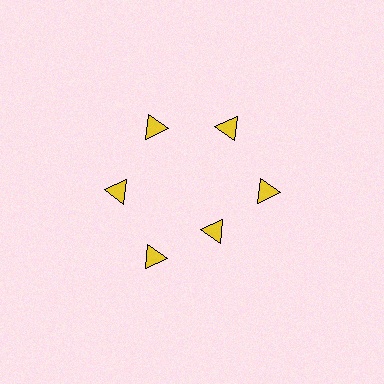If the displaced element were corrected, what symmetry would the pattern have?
It would have 6-fold rotational symmetry — the pattern would map onto itself every 60 degrees.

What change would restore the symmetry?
The symmetry would be restored by moving it outward, back onto the ring so that all 6 triangles sit at equal angles and equal distance from the center.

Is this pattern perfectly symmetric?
No. The 6 yellow triangles are arranged in a ring, but one element near the 5 o'clock position is pulled inward toward the center, breaking the 6-fold rotational symmetry.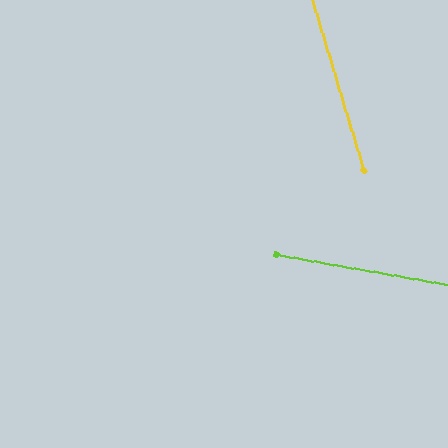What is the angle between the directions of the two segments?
Approximately 63 degrees.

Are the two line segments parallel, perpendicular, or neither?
Neither parallel nor perpendicular — they differ by about 63°.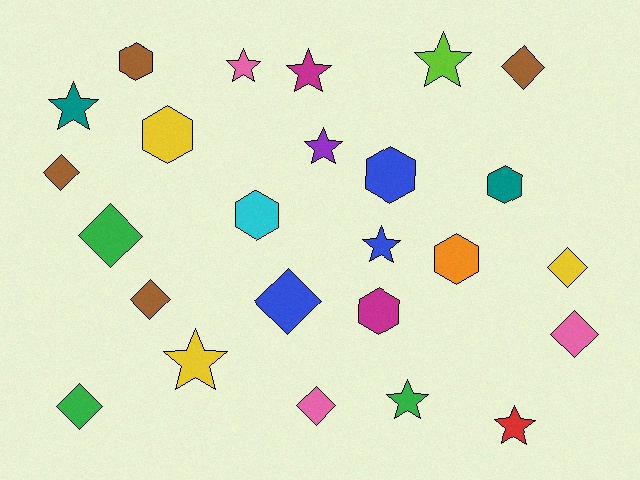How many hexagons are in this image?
There are 7 hexagons.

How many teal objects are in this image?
There are 2 teal objects.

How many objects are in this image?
There are 25 objects.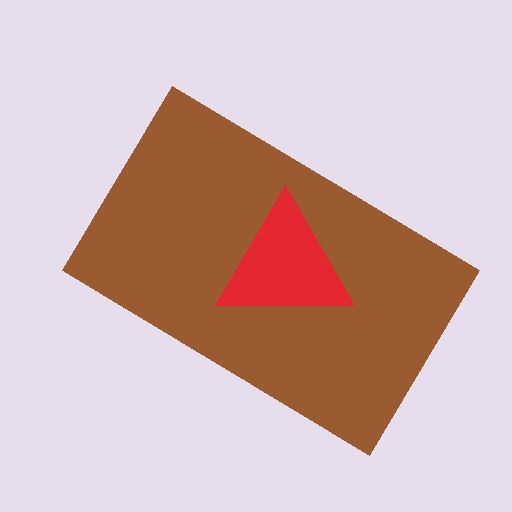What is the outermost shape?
The brown rectangle.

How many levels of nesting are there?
2.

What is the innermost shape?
The red triangle.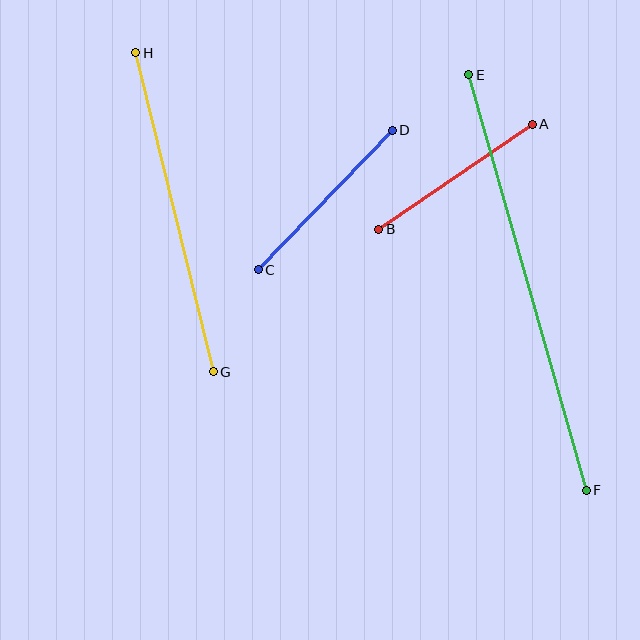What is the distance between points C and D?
The distance is approximately 194 pixels.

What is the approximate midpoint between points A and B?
The midpoint is at approximately (455, 177) pixels.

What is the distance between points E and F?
The distance is approximately 432 pixels.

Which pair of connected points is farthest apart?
Points E and F are farthest apart.